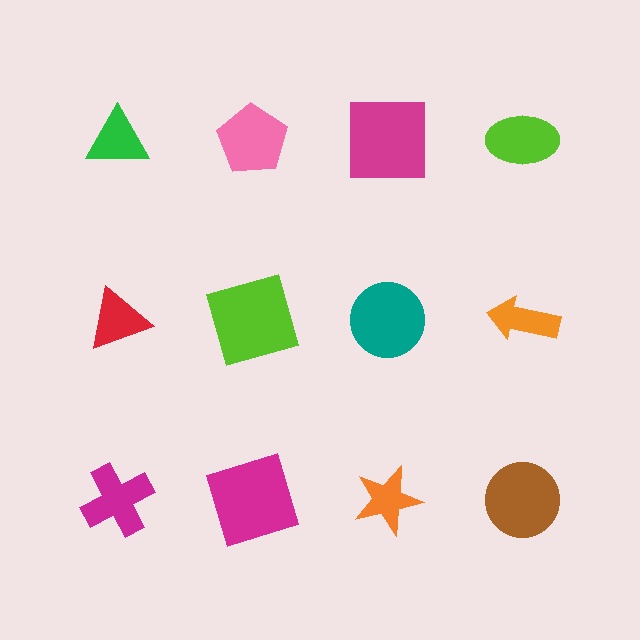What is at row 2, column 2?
A lime square.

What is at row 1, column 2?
A pink pentagon.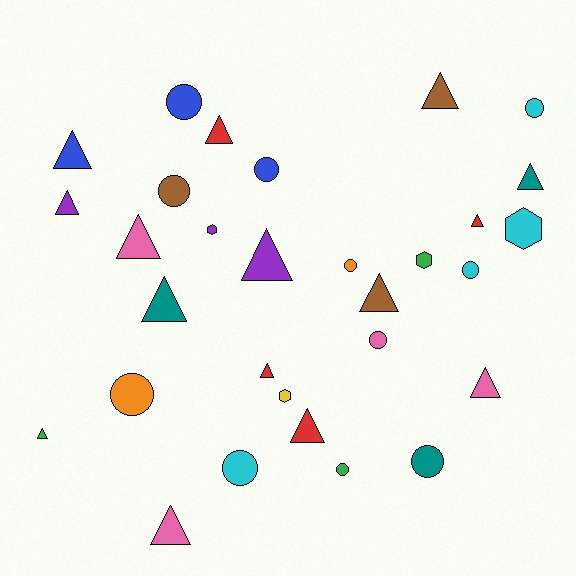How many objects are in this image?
There are 30 objects.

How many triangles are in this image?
There are 15 triangles.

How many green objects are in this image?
There are 3 green objects.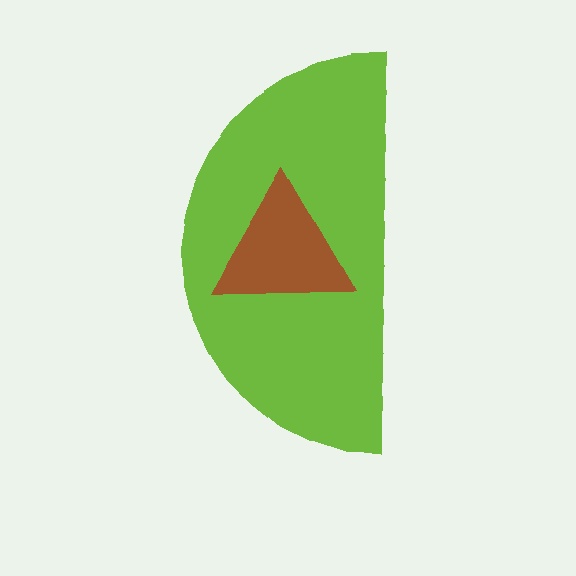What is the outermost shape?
The lime semicircle.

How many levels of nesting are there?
2.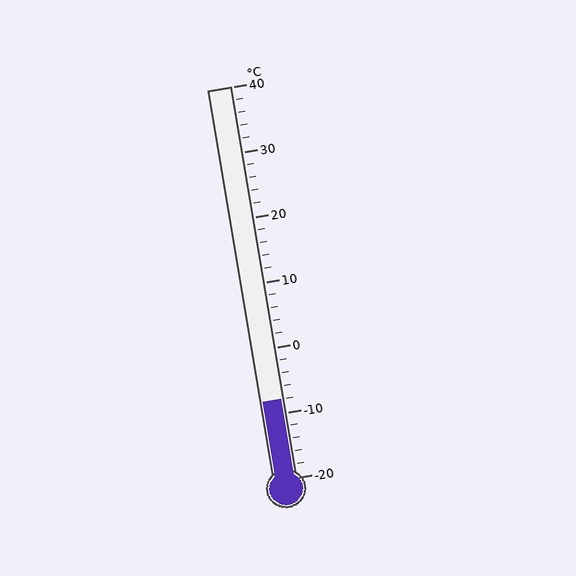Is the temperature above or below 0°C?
The temperature is below 0°C.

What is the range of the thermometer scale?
The thermometer scale ranges from -20°C to 40°C.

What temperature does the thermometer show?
The thermometer shows approximately -8°C.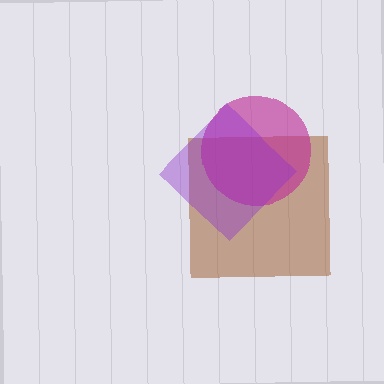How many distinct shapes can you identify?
There are 3 distinct shapes: a brown square, a magenta circle, a purple diamond.